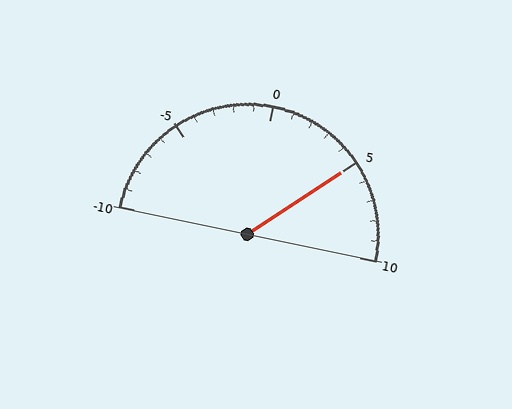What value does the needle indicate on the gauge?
The needle indicates approximately 5.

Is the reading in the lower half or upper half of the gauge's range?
The reading is in the upper half of the range (-10 to 10).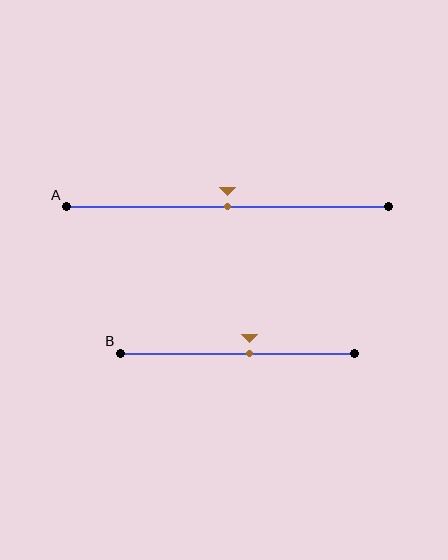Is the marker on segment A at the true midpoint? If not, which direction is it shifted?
Yes, the marker on segment A is at the true midpoint.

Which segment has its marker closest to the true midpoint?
Segment A has its marker closest to the true midpoint.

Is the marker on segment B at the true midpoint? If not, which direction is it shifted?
No, the marker on segment B is shifted to the right by about 5% of the segment length.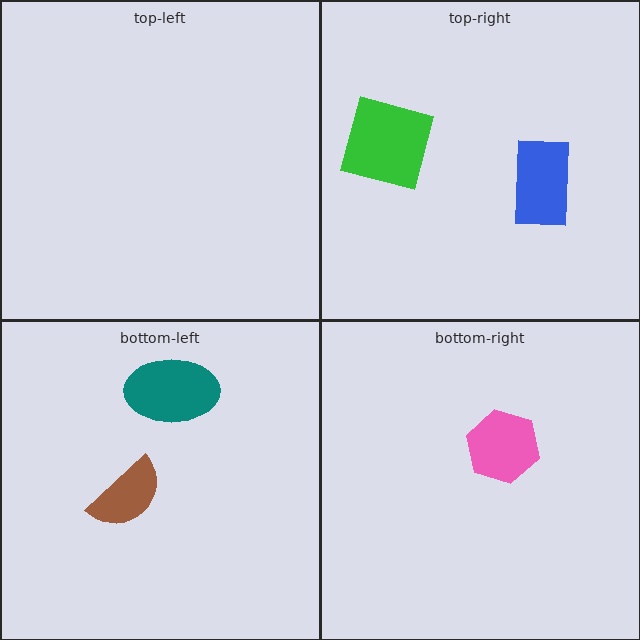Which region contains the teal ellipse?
The bottom-left region.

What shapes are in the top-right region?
The blue rectangle, the green diamond.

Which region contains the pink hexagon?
The bottom-right region.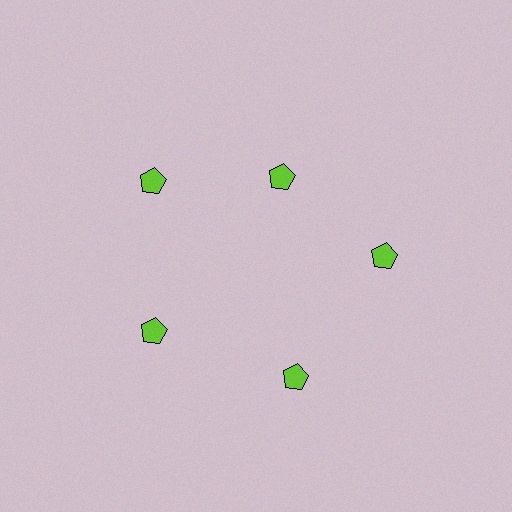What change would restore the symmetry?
The symmetry would be restored by moving it outward, back onto the ring so that all 5 pentagons sit at equal angles and equal distance from the center.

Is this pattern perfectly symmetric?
No. The 5 lime pentagons are arranged in a ring, but one element near the 1 o'clock position is pulled inward toward the center, breaking the 5-fold rotational symmetry.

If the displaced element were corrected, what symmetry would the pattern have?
It would have 5-fold rotational symmetry — the pattern would map onto itself every 72 degrees.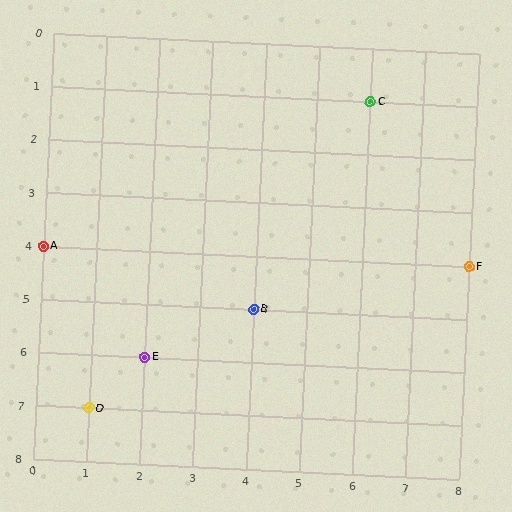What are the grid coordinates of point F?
Point F is at grid coordinates (8, 4).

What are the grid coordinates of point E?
Point E is at grid coordinates (2, 6).